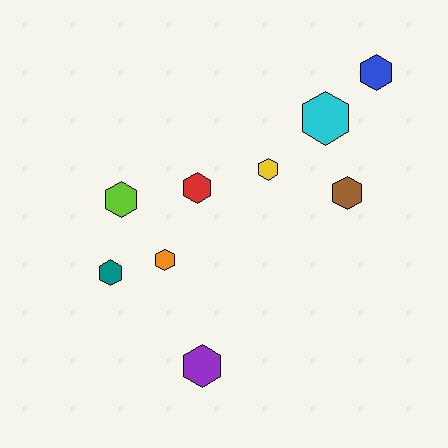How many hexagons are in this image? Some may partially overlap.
There are 9 hexagons.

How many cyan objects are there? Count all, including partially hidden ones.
There is 1 cyan object.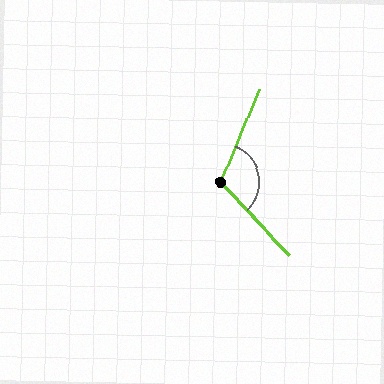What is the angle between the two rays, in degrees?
Approximately 115 degrees.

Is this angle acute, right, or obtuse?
It is obtuse.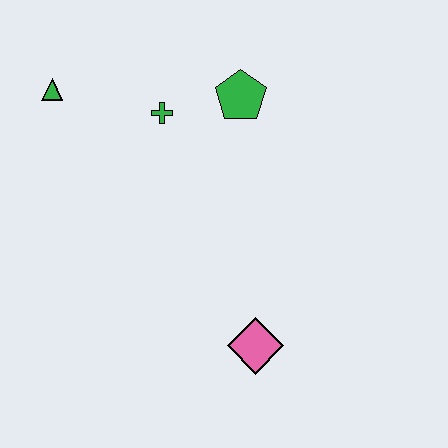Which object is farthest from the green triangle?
The pink diamond is farthest from the green triangle.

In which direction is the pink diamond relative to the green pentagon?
The pink diamond is below the green pentagon.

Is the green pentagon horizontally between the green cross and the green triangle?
No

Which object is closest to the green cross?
The green pentagon is closest to the green cross.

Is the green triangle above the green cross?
Yes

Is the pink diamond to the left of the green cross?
No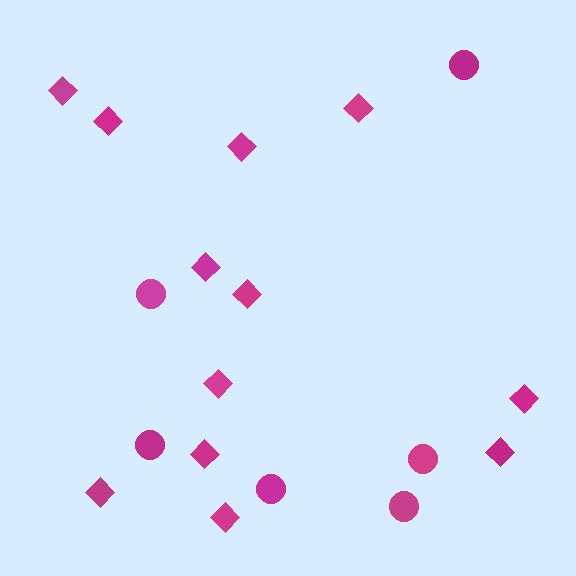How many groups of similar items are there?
There are 2 groups: one group of diamonds (12) and one group of circles (6).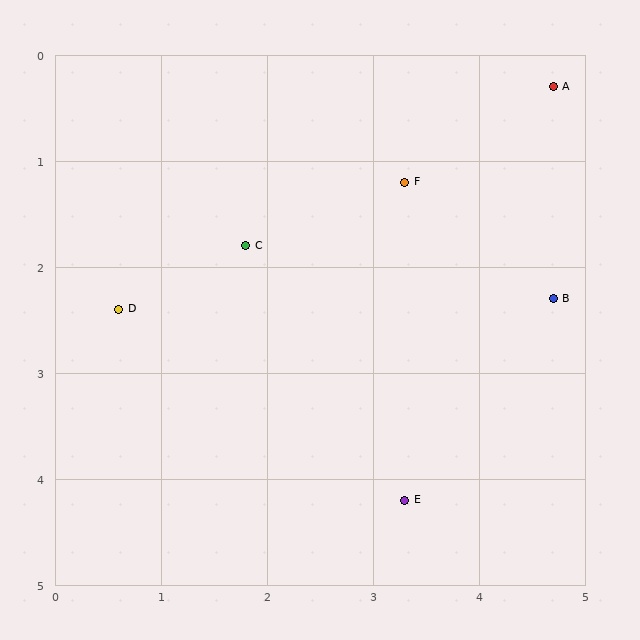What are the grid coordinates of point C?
Point C is at approximately (1.8, 1.8).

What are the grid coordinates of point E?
Point E is at approximately (3.3, 4.2).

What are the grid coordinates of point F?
Point F is at approximately (3.3, 1.2).